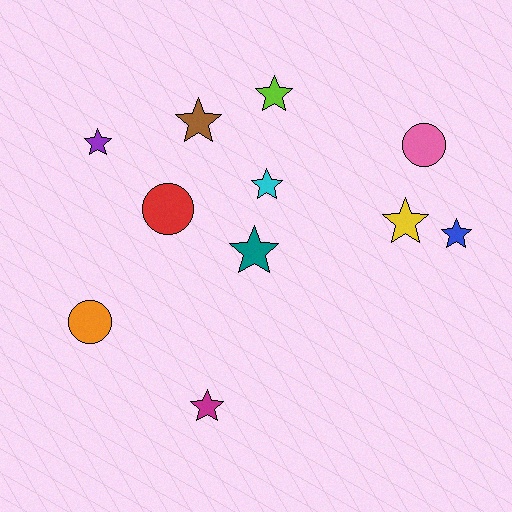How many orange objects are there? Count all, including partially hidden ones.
There is 1 orange object.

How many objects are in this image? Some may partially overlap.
There are 11 objects.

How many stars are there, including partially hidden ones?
There are 8 stars.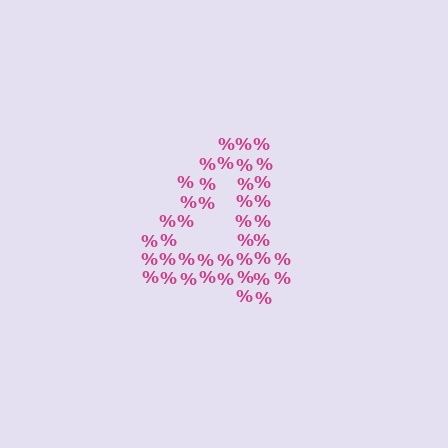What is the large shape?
The large shape is the digit 4.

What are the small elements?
The small elements are percent signs.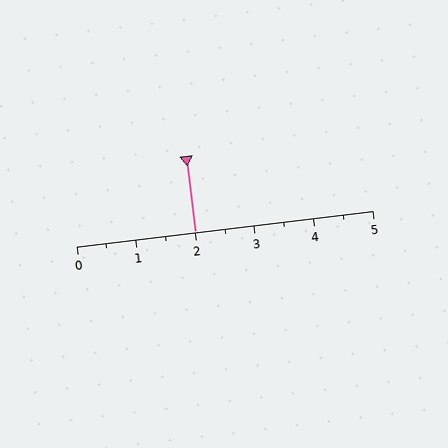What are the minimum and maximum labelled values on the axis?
The axis runs from 0 to 5.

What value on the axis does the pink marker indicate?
The marker indicates approximately 2.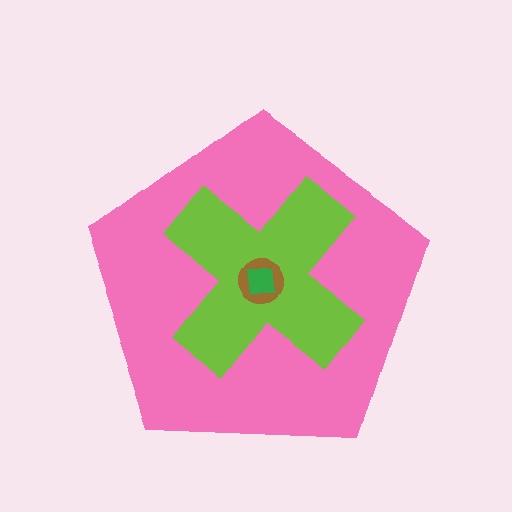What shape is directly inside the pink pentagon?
The lime cross.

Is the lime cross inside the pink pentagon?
Yes.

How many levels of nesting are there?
4.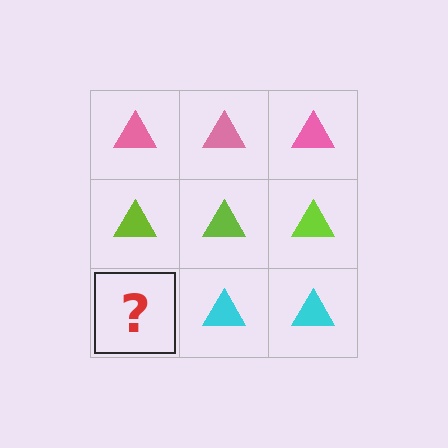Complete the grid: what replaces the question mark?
The question mark should be replaced with a cyan triangle.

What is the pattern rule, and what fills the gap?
The rule is that each row has a consistent color. The gap should be filled with a cyan triangle.